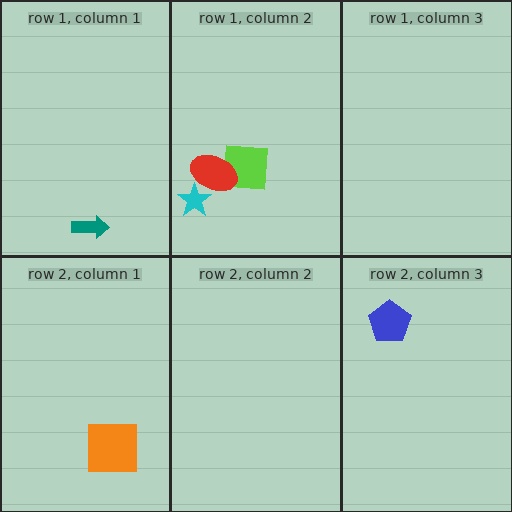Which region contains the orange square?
The row 2, column 1 region.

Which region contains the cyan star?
The row 1, column 2 region.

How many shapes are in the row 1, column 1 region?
1.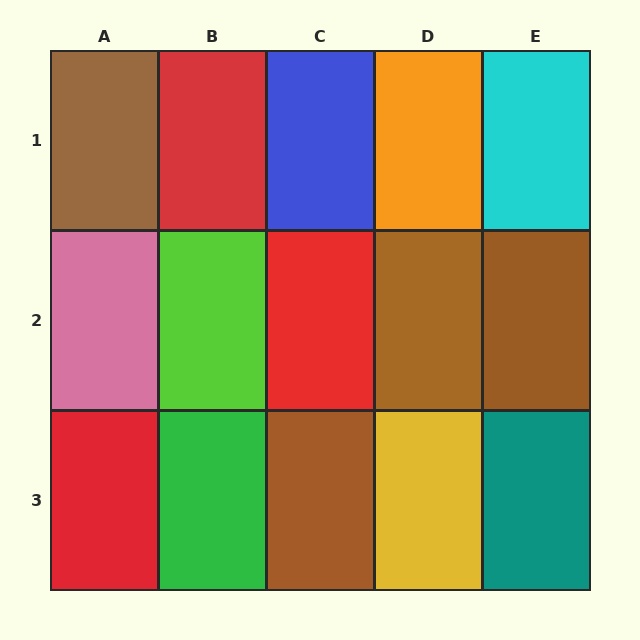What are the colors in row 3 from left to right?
Red, green, brown, yellow, teal.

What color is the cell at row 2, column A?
Pink.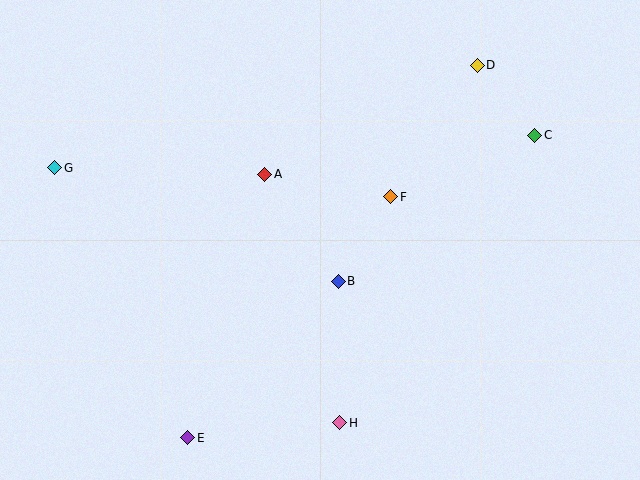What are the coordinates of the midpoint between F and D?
The midpoint between F and D is at (434, 131).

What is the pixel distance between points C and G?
The distance between C and G is 481 pixels.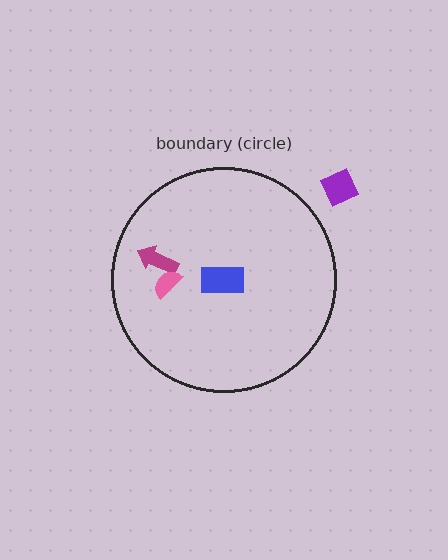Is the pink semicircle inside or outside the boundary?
Inside.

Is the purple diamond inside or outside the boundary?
Outside.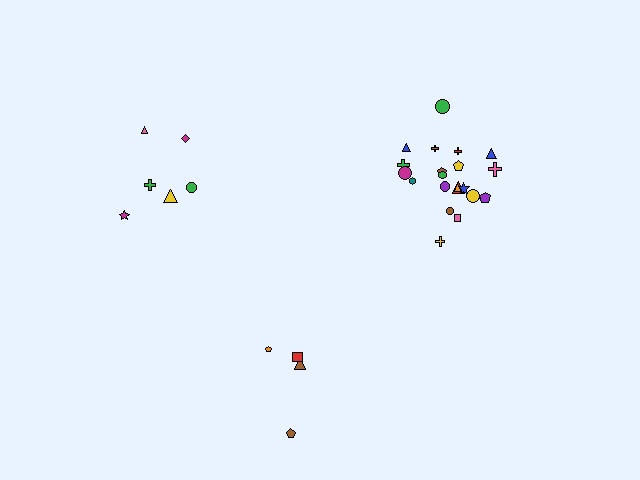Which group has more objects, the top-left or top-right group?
The top-right group.